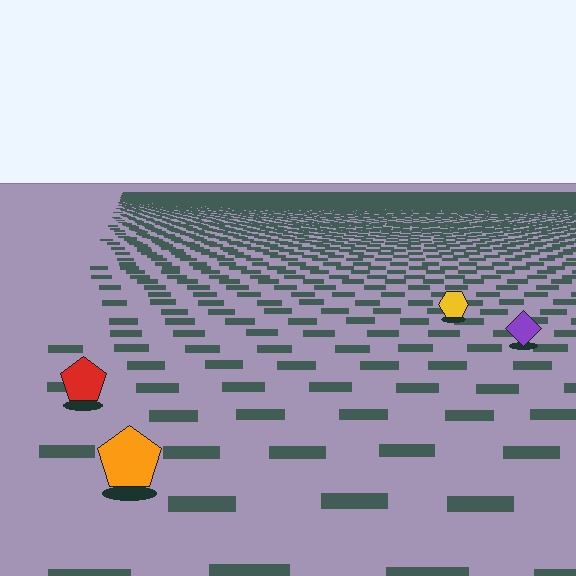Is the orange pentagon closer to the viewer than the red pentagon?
Yes. The orange pentagon is closer — you can tell from the texture gradient: the ground texture is coarser near it.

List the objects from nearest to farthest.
From nearest to farthest: the orange pentagon, the red pentagon, the purple diamond, the yellow hexagon.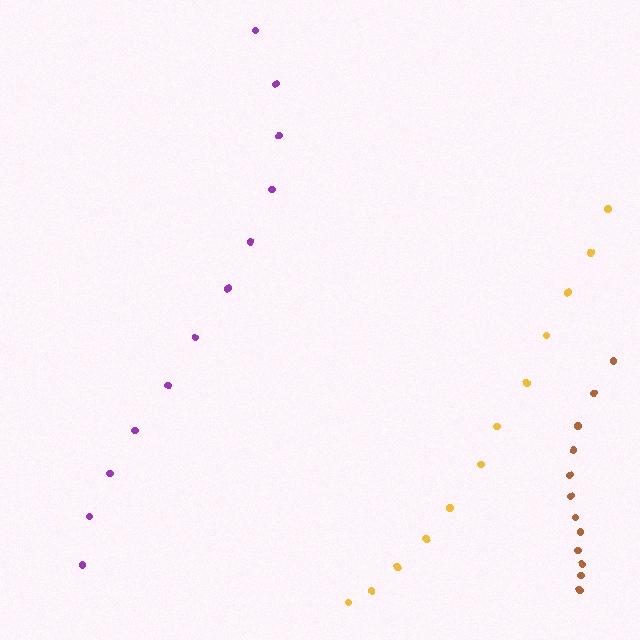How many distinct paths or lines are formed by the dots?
There are 3 distinct paths.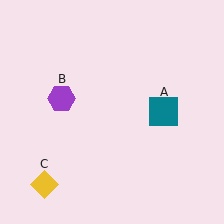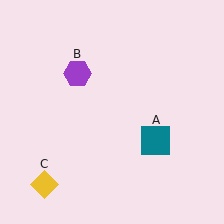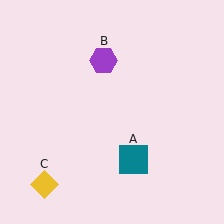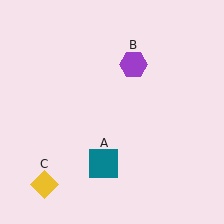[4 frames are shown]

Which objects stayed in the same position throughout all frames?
Yellow diamond (object C) remained stationary.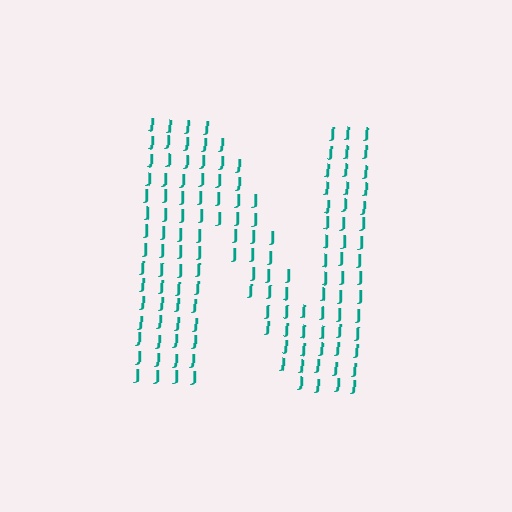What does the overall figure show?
The overall figure shows the letter N.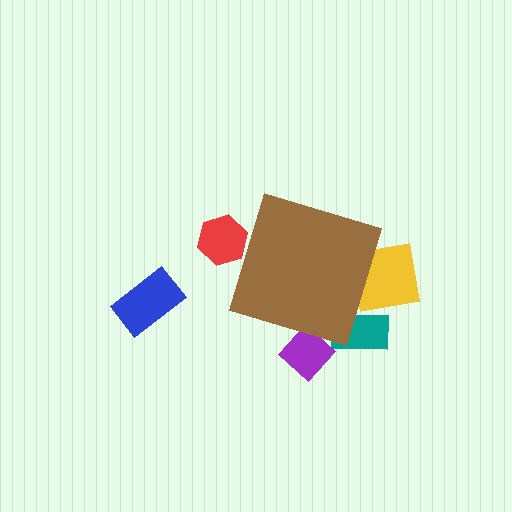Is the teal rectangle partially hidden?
Yes, the teal rectangle is partially hidden behind the brown diamond.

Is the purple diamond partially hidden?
Yes, the purple diamond is partially hidden behind the brown diamond.